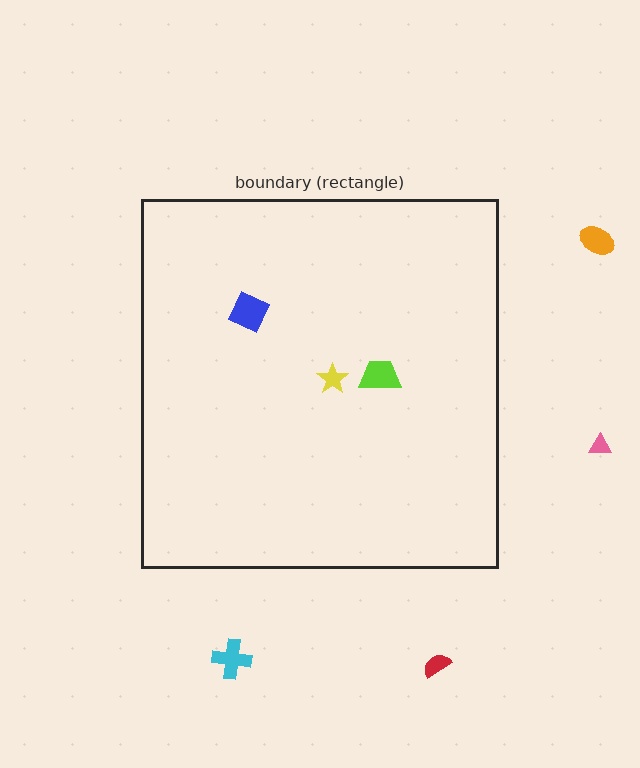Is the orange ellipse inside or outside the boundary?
Outside.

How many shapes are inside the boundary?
3 inside, 4 outside.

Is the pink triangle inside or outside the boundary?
Outside.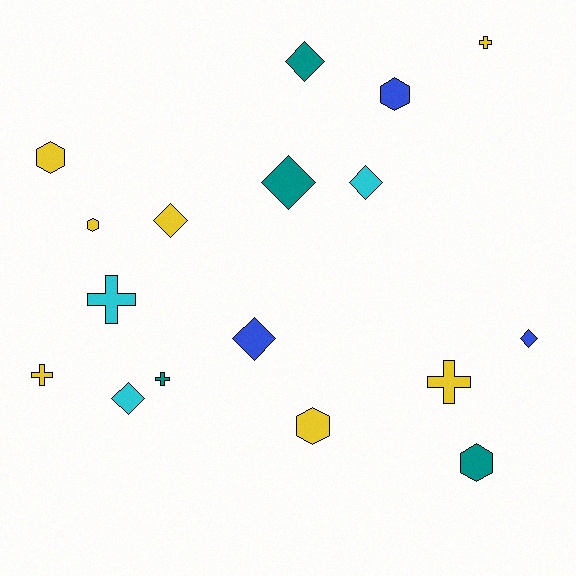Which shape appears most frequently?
Diamond, with 7 objects.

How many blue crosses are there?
There are no blue crosses.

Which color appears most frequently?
Yellow, with 7 objects.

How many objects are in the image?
There are 17 objects.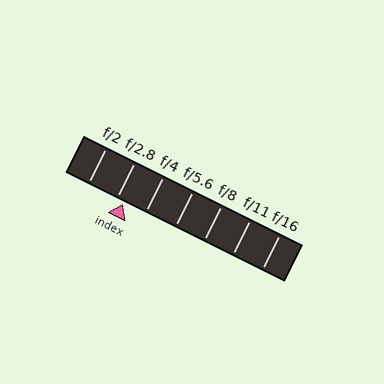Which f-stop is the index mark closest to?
The index mark is closest to f/2.8.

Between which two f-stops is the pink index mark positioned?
The index mark is between f/2.8 and f/4.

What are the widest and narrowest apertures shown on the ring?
The widest aperture shown is f/2 and the narrowest is f/16.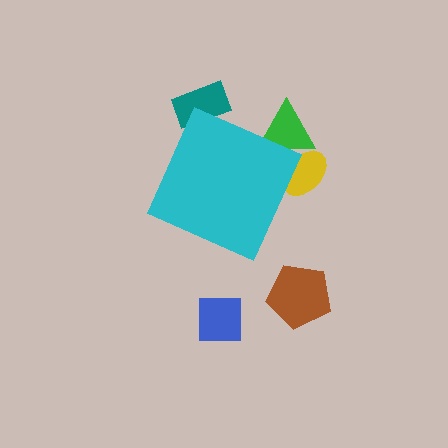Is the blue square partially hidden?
No, the blue square is fully visible.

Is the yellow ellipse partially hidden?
Yes, the yellow ellipse is partially hidden behind the cyan diamond.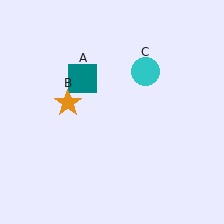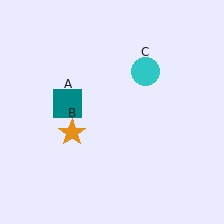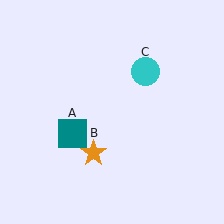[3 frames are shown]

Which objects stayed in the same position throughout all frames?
Cyan circle (object C) remained stationary.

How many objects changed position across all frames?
2 objects changed position: teal square (object A), orange star (object B).